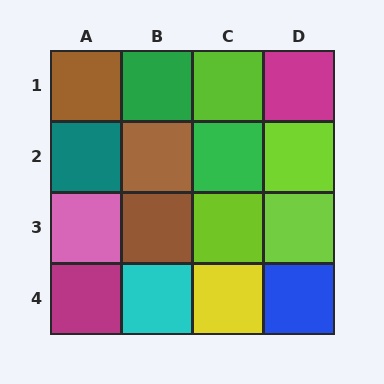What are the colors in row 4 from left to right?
Magenta, cyan, yellow, blue.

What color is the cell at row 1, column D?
Magenta.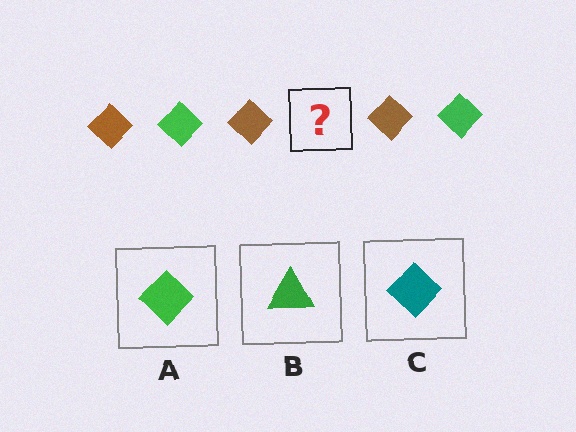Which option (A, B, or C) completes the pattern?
A.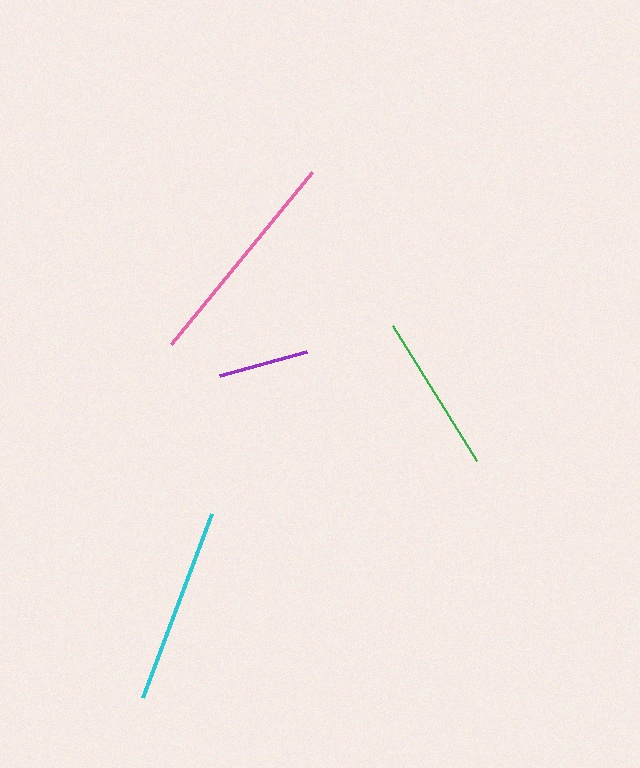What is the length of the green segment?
The green segment is approximately 159 pixels long.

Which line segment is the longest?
The pink line is the longest at approximately 222 pixels.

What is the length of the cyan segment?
The cyan segment is approximately 197 pixels long.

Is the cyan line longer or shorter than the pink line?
The pink line is longer than the cyan line.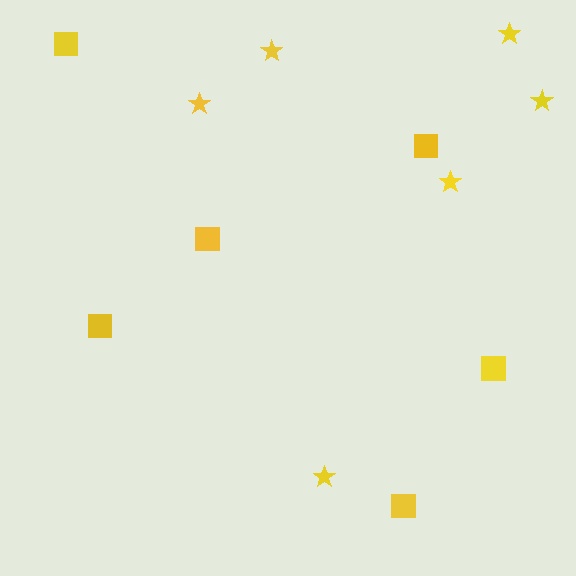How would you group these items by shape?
There are 2 groups: one group of stars (6) and one group of squares (6).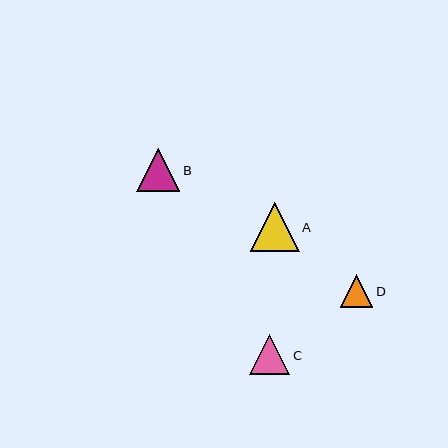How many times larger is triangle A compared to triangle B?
Triangle A is approximately 1.1 times the size of triangle B.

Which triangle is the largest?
Triangle A is the largest with a size of approximately 49 pixels.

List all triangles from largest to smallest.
From largest to smallest: A, B, C, D.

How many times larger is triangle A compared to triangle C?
Triangle A is approximately 1.2 times the size of triangle C.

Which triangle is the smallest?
Triangle D is the smallest with a size of approximately 33 pixels.